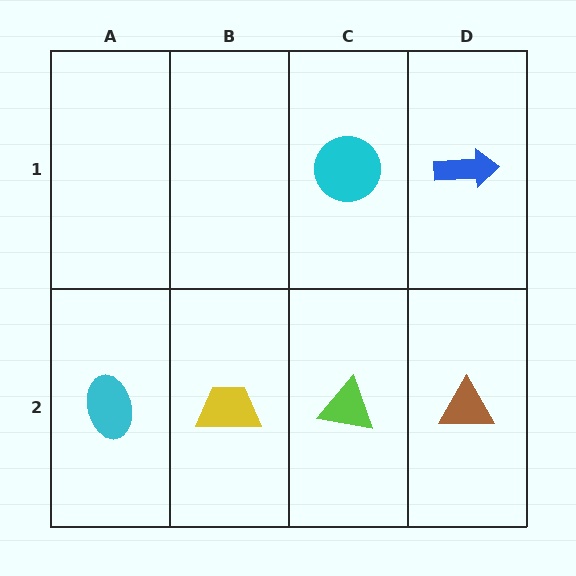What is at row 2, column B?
A yellow trapezoid.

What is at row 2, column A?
A cyan ellipse.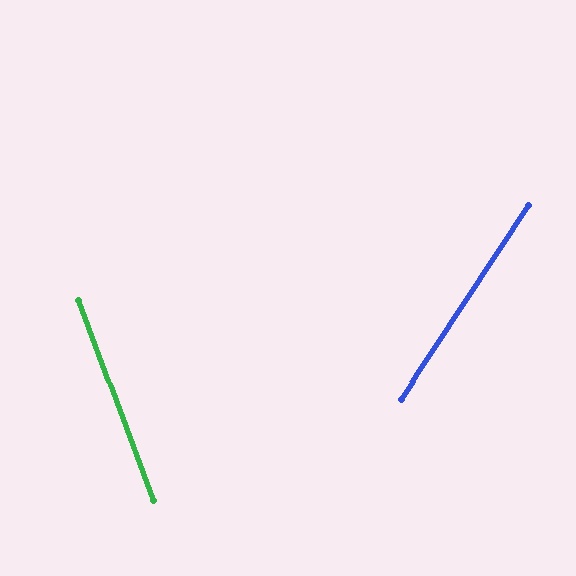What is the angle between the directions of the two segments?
Approximately 54 degrees.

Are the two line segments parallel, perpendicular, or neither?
Neither parallel nor perpendicular — they differ by about 54°.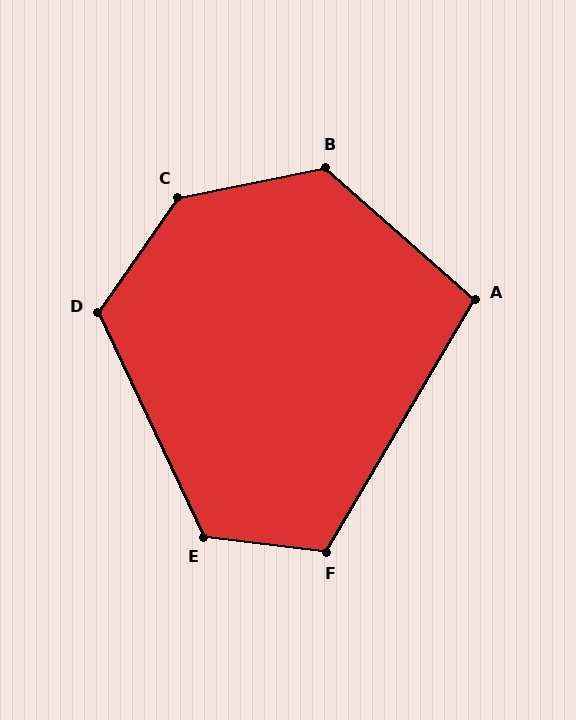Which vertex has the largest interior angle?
C, at approximately 137 degrees.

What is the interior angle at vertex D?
Approximately 120 degrees (obtuse).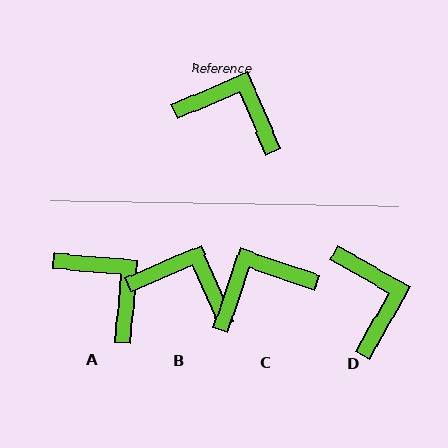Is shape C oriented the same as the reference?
No, it is off by about 48 degrees.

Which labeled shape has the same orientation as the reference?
B.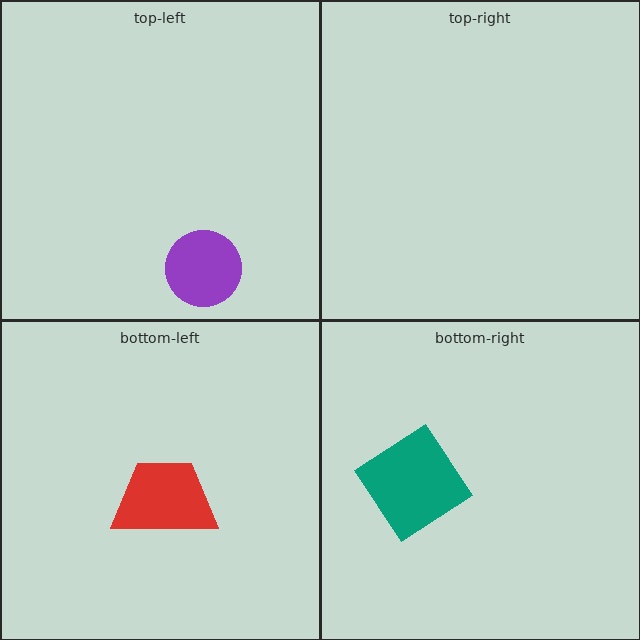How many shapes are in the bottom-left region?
1.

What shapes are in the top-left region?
The purple circle.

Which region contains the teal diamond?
The bottom-right region.